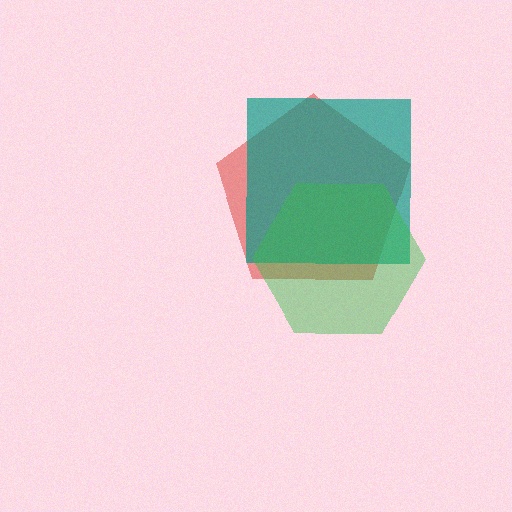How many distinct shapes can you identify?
There are 3 distinct shapes: a red pentagon, a teal square, a green hexagon.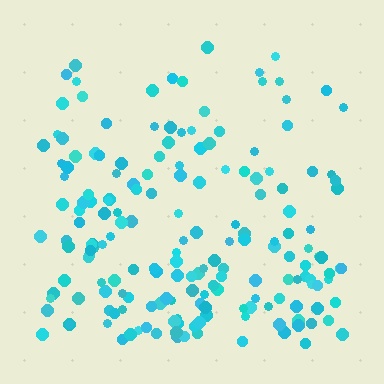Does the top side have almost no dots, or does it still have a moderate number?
Still a moderate number, just noticeably fewer than the bottom.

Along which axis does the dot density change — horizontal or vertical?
Vertical.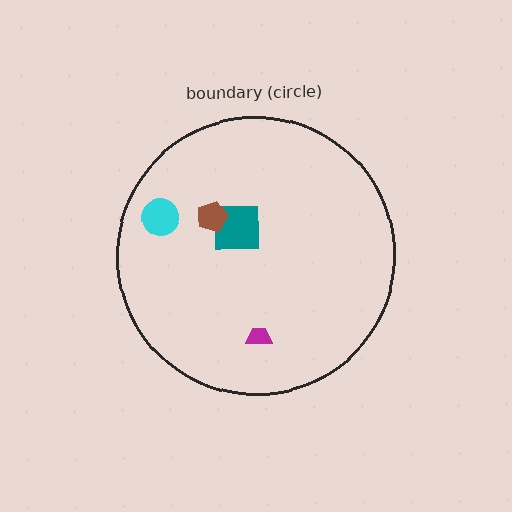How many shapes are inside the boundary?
4 inside, 0 outside.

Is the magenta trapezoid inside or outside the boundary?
Inside.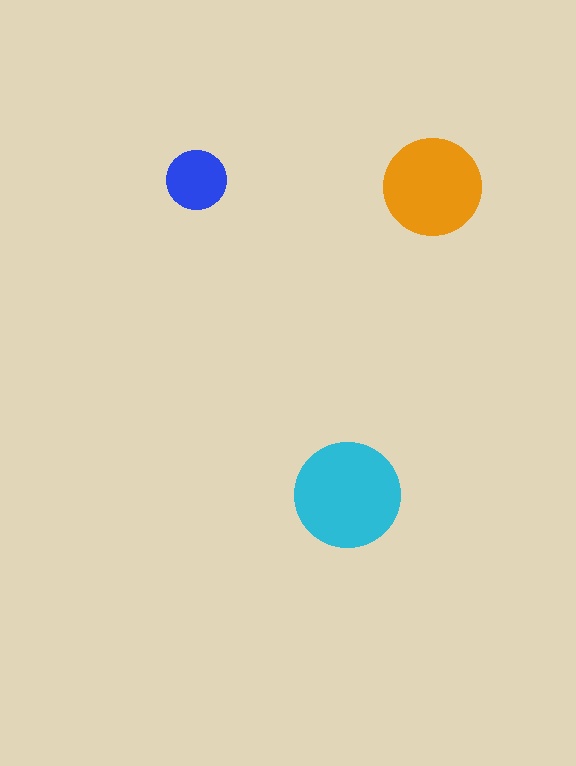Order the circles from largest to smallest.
the cyan one, the orange one, the blue one.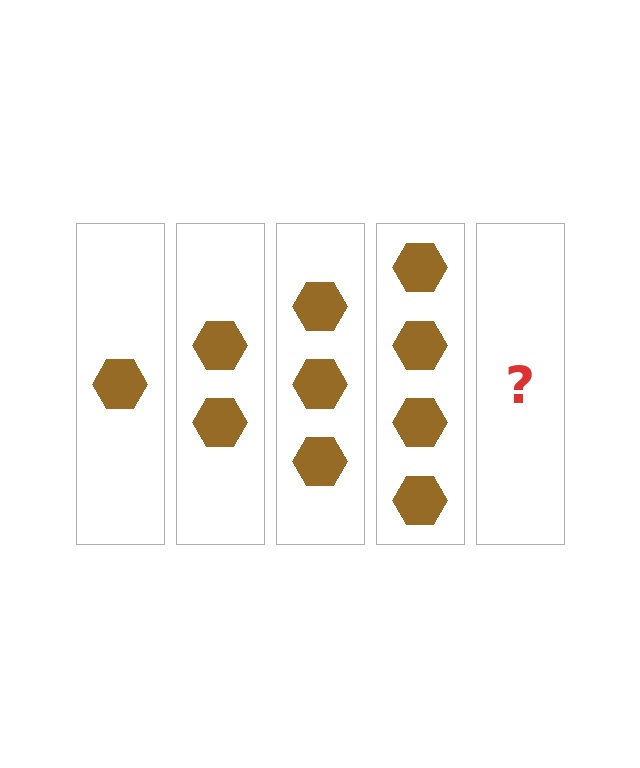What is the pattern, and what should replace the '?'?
The pattern is that each step adds one more hexagon. The '?' should be 5 hexagons.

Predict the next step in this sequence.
The next step is 5 hexagons.